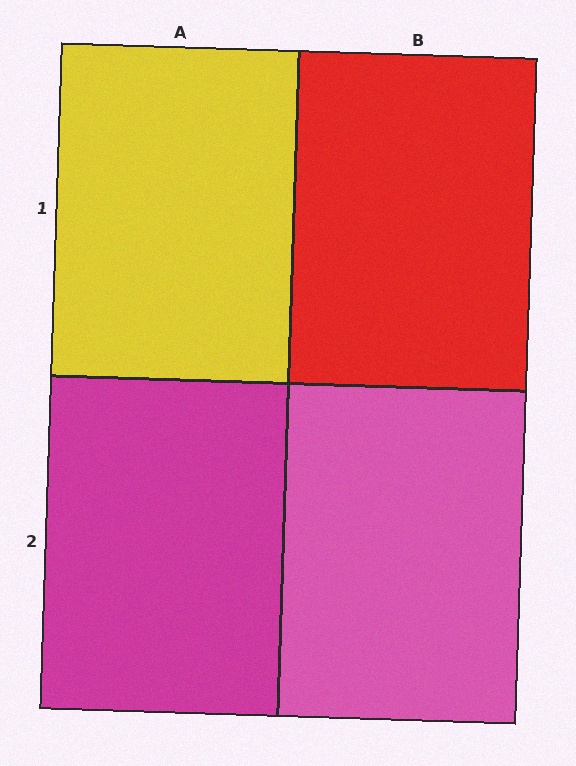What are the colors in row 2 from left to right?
Magenta, pink.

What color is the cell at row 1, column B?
Red.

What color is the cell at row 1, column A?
Yellow.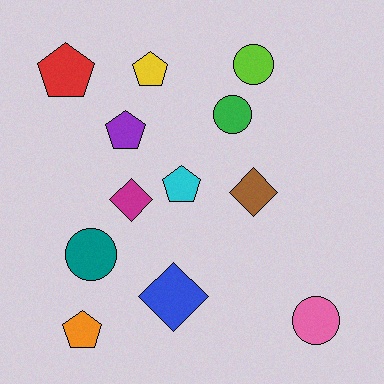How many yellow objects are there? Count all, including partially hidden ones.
There is 1 yellow object.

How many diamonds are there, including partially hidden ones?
There are 3 diamonds.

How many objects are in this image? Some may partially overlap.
There are 12 objects.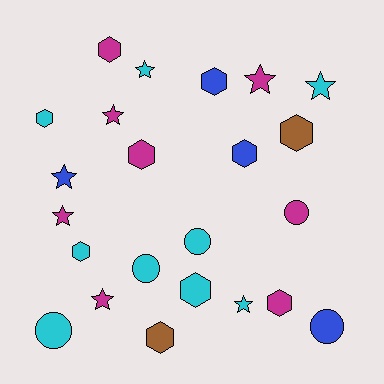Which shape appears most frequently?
Hexagon, with 10 objects.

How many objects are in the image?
There are 23 objects.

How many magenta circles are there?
There is 1 magenta circle.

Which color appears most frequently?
Cyan, with 9 objects.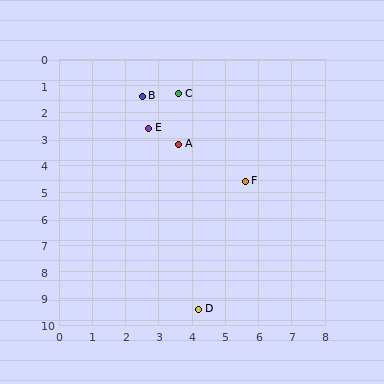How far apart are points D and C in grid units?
Points D and C are about 8.1 grid units apart.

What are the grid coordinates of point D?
Point D is at approximately (4.2, 9.4).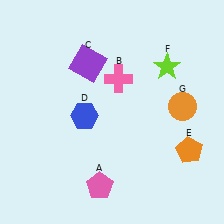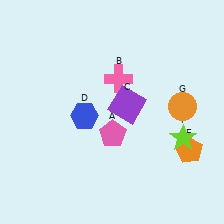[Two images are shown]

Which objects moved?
The objects that moved are: the pink pentagon (A), the purple square (C), the lime star (F).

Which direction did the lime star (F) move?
The lime star (F) moved down.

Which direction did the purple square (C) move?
The purple square (C) moved down.